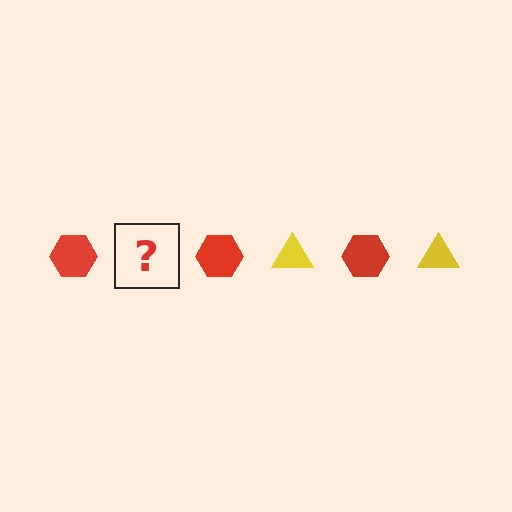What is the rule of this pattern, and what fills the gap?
The rule is that the pattern alternates between red hexagon and yellow triangle. The gap should be filled with a yellow triangle.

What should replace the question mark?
The question mark should be replaced with a yellow triangle.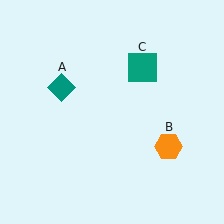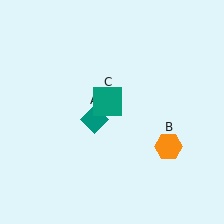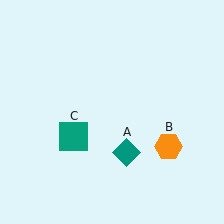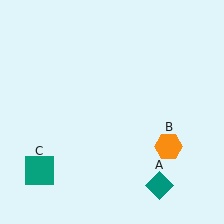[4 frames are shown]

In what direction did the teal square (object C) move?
The teal square (object C) moved down and to the left.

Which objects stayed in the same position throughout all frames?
Orange hexagon (object B) remained stationary.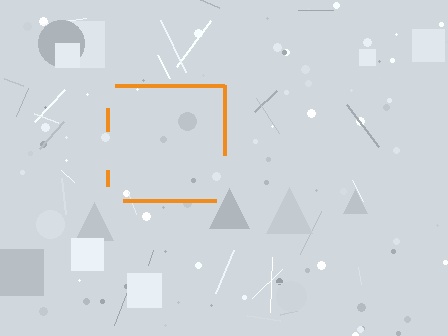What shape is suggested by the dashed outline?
The dashed outline suggests a square.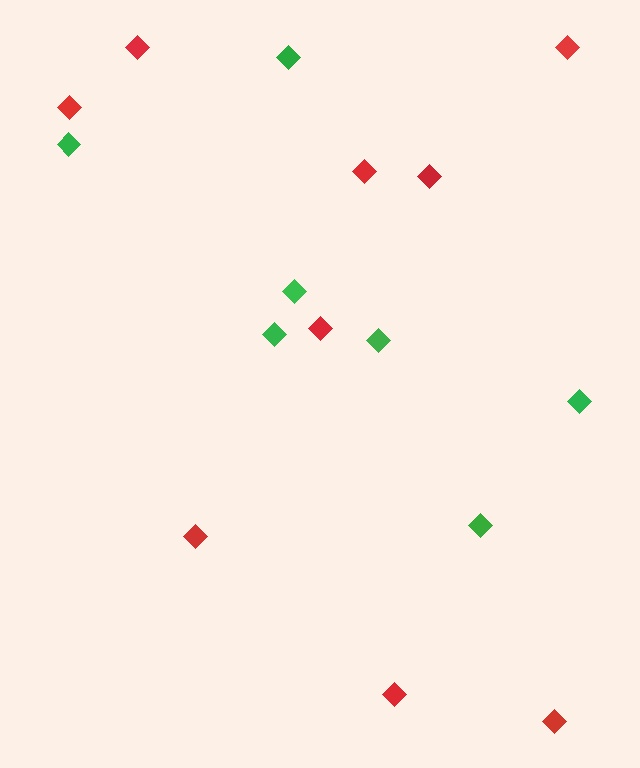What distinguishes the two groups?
There are 2 groups: one group of red diamonds (9) and one group of green diamonds (7).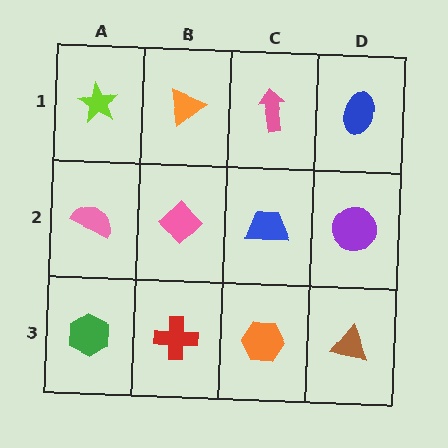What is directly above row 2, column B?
An orange triangle.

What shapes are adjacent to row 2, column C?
A pink arrow (row 1, column C), an orange hexagon (row 3, column C), a pink diamond (row 2, column B), a purple circle (row 2, column D).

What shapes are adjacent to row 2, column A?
A lime star (row 1, column A), a green hexagon (row 3, column A), a pink diamond (row 2, column B).